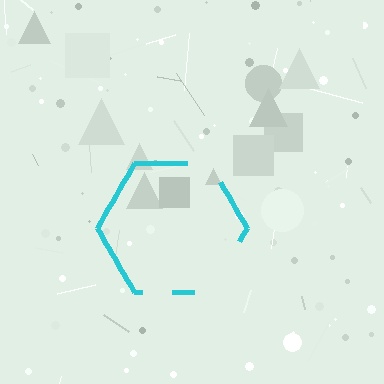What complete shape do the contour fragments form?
The contour fragments form a hexagon.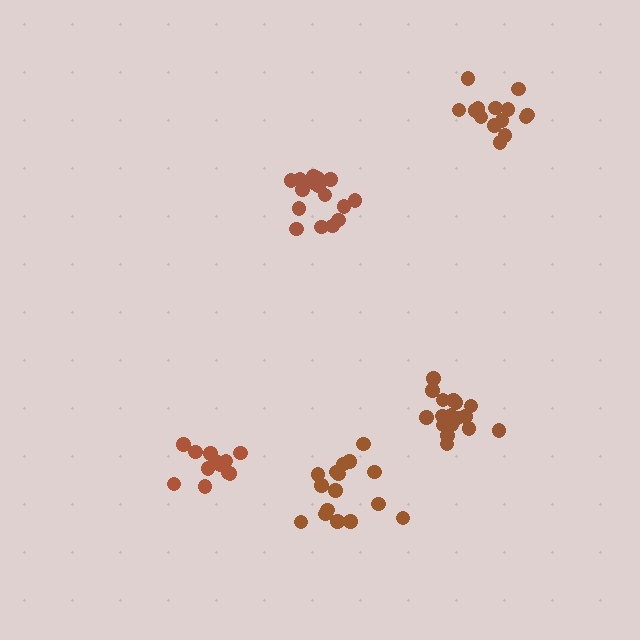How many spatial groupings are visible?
There are 5 spatial groupings.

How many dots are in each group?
Group 1: 12 dots, Group 2: 14 dots, Group 3: 16 dots, Group 4: 17 dots, Group 5: 17 dots (76 total).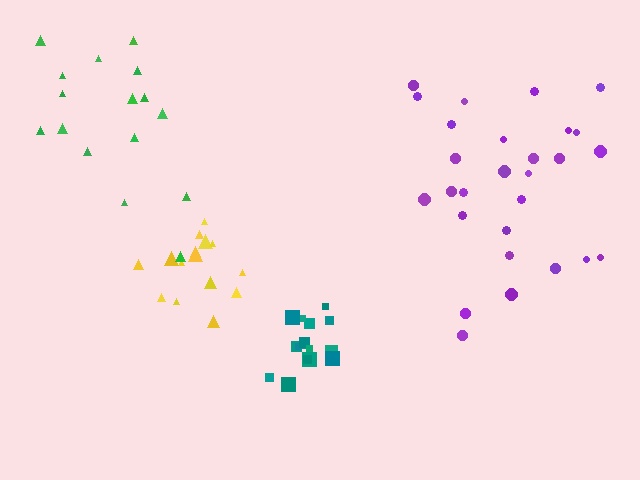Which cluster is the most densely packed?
Teal.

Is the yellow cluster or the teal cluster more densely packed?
Teal.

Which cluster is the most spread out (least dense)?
Green.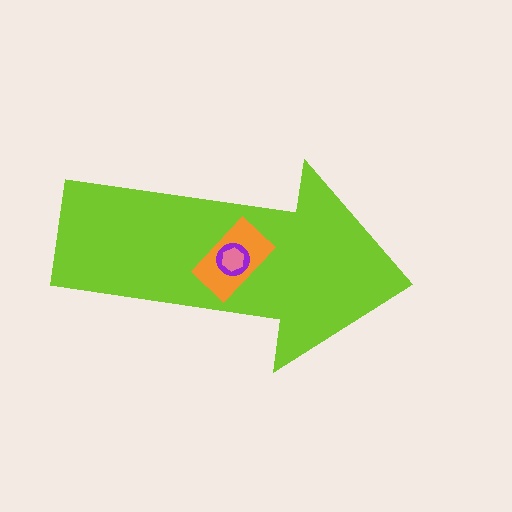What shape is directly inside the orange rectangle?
The purple circle.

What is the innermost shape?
The pink hexagon.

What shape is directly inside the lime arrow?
The orange rectangle.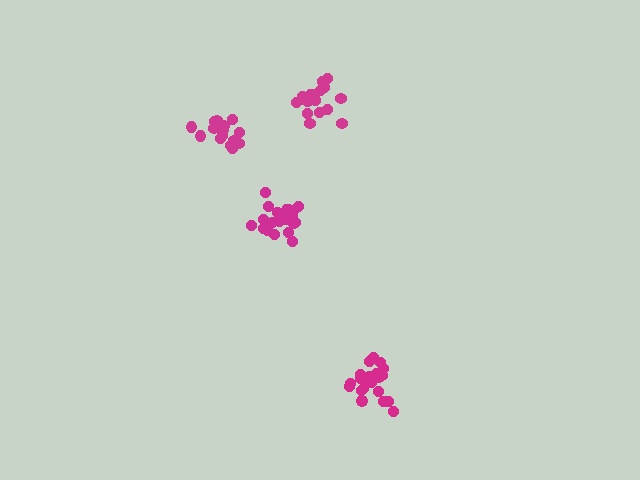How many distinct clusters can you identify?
There are 4 distinct clusters.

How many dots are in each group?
Group 1: 21 dots, Group 2: 18 dots, Group 3: 21 dots, Group 4: 15 dots (75 total).